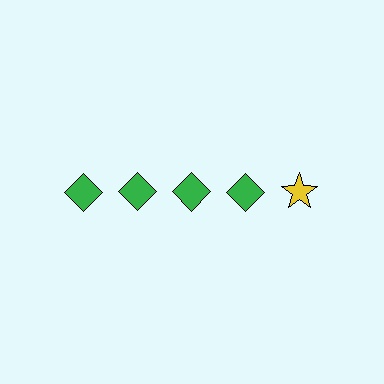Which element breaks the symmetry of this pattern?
The yellow star in the top row, rightmost column breaks the symmetry. All other shapes are green diamonds.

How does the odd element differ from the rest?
It differs in both color (yellow instead of green) and shape (star instead of diamond).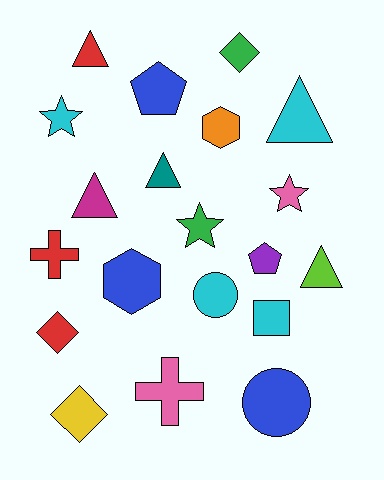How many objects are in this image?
There are 20 objects.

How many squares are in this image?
There is 1 square.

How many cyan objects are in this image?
There are 4 cyan objects.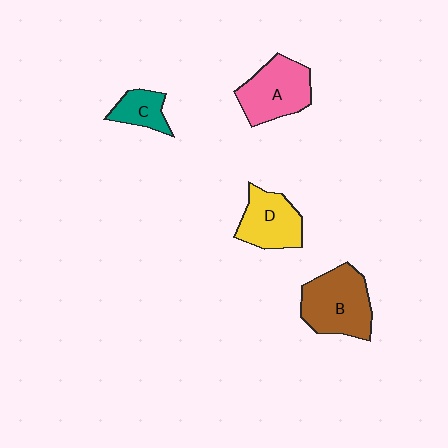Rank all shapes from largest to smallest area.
From largest to smallest: B (brown), A (pink), D (yellow), C (teal).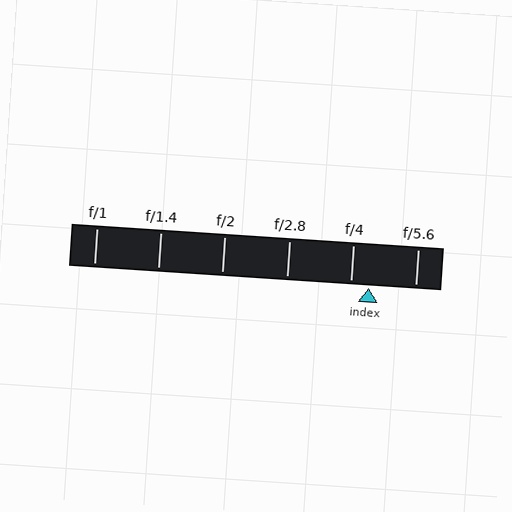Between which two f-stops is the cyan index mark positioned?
The index mark is between f/4 and f/5.6.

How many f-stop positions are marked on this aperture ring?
There are 6 f-stop positions marked.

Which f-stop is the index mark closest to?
The index mark is closest to f/4.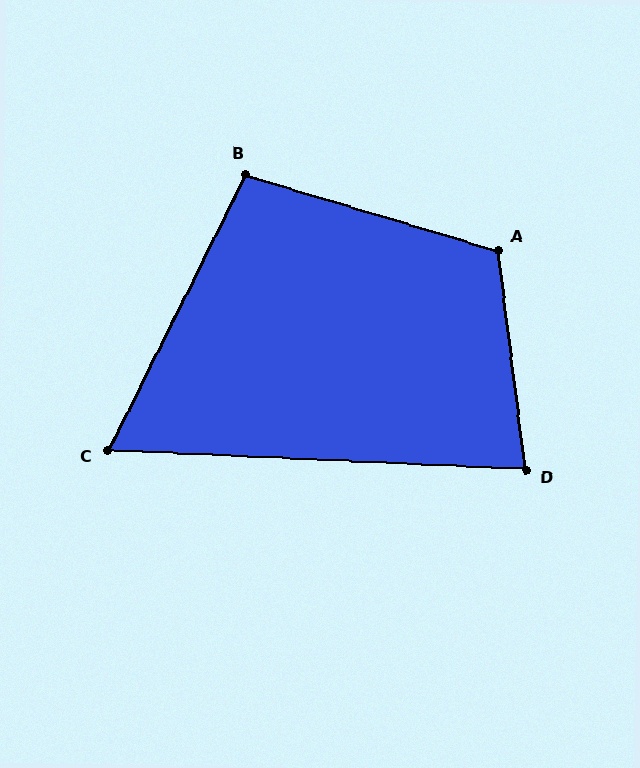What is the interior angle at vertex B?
Approximately 100 degrees (obtuse).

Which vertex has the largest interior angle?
A, at approximately 114 degrees.